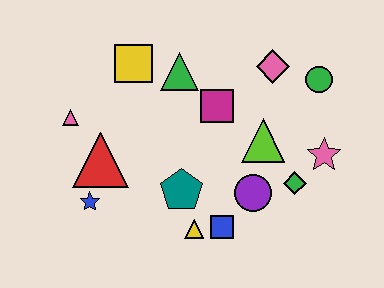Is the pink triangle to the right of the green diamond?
No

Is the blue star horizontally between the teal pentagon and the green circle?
No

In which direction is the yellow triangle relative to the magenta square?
The yellow triangle is below the magenta square.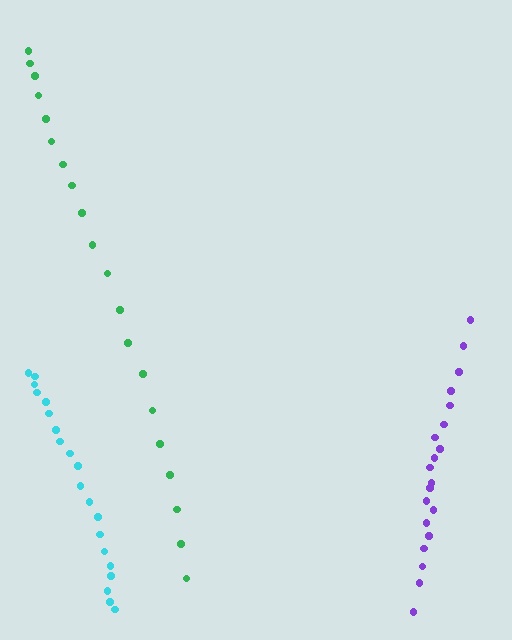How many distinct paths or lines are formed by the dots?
There are 3 distinct paths.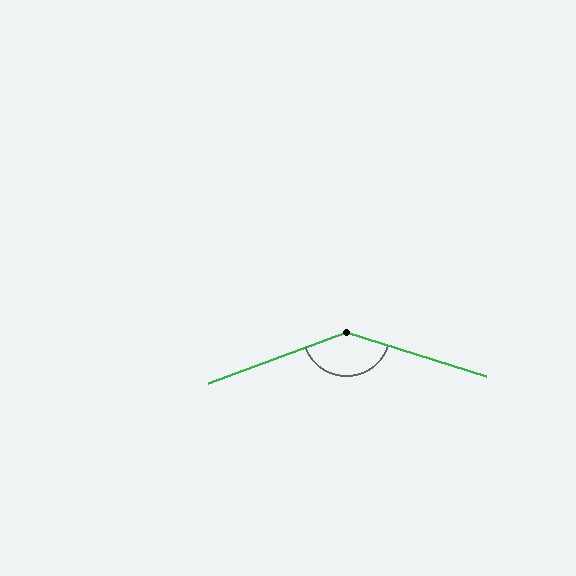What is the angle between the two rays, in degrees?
Approximately 143 degrees.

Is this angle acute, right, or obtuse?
It is obtuse.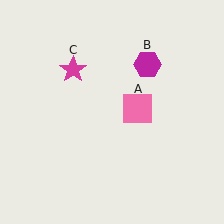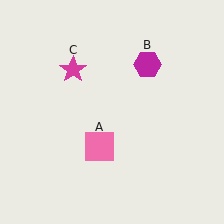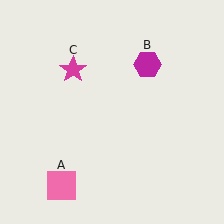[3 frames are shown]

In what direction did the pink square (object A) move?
The pink square (object A) moved down and to the left.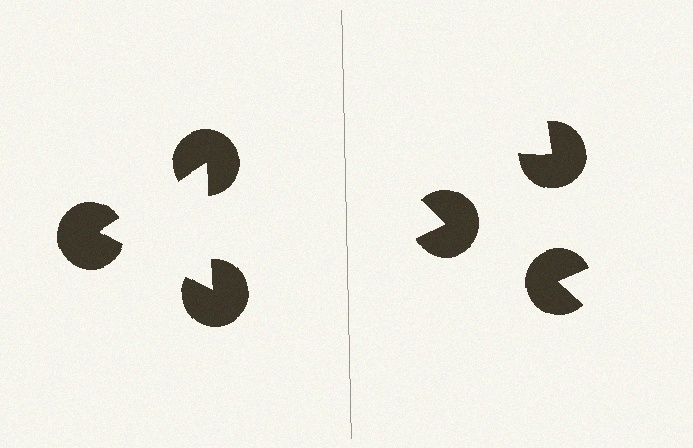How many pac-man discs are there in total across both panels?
6 — 3 on each side.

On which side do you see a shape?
An illusory triangle appears on the left side. On the right side the wedge cuts are rotated, so no coherent shape forms.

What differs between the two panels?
The pac-man discs are positioned identically on both sides; only the wedge orientations differ. On the left they align to a triangle; on the right they are misaligned.